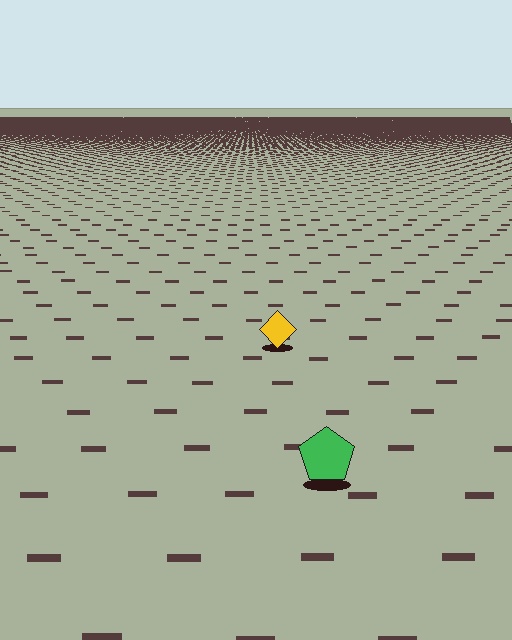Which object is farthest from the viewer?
The yellow diamond is farthest from the viewer. It appears smaller and the ground texture around it is denser.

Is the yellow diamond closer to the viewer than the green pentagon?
No. The green pentagon is closer — you can tell from the texture gradient: the ground texture is coarser near it.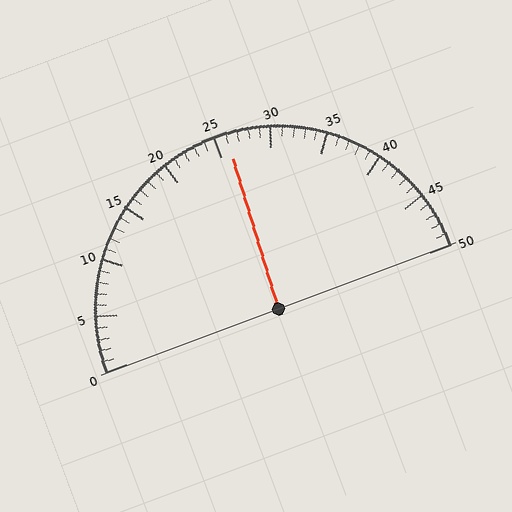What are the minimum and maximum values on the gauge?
The gauge ranges from 0 to 50.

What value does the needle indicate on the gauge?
The needle indicates approximately 26.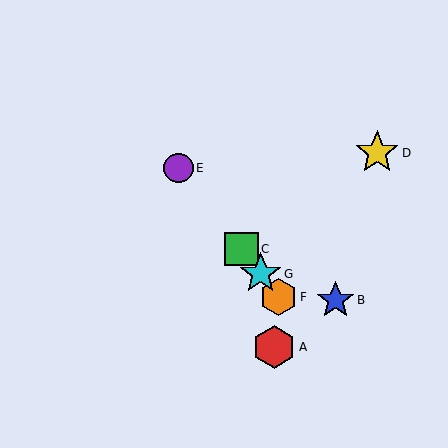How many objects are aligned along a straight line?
4 objects (C, E, F, G) are aligned along a straight line.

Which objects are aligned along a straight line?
Objects C, E, F, G are aligned along a straight line.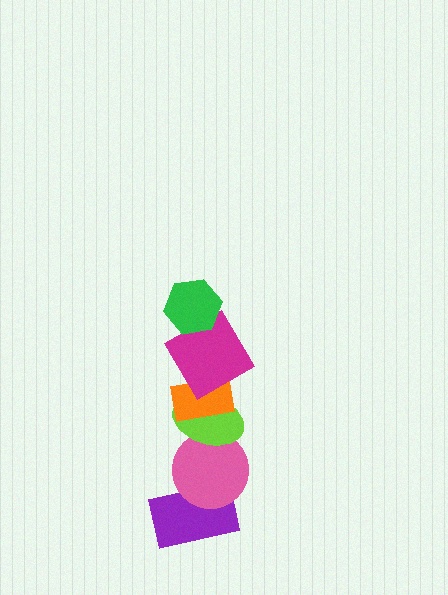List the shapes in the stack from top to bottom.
From top to bottom: the green hexagon, the magenta diamond, the orange rectangle, the lime ellipse, the pink circle, the purple rectangle.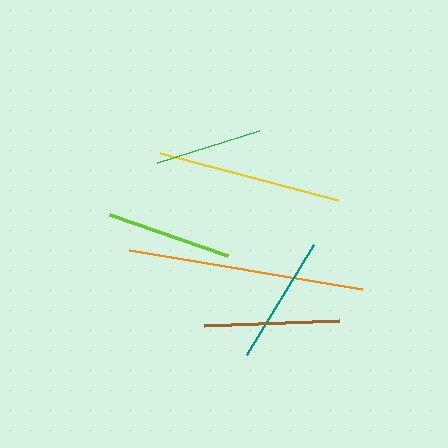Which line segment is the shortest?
The green line is the shortest at approximately 107 pixels.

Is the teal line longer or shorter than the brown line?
The brown line is longer than the teal line.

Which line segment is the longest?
The orange line is the longest at approximately 236 pixels.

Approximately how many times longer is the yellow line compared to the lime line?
The yellow line is approximately 1.5 times the length of the lime line.